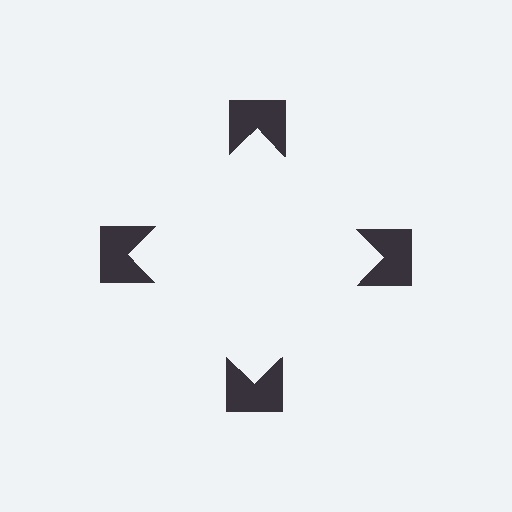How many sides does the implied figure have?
4 sides.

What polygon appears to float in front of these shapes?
An illusory square — its edges are inferred from the aligned wedge cuts in the notched squares, not physically drawn.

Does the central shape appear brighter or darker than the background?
It typically appears slightly brighter than the background, even though no actual brightness change is drawn.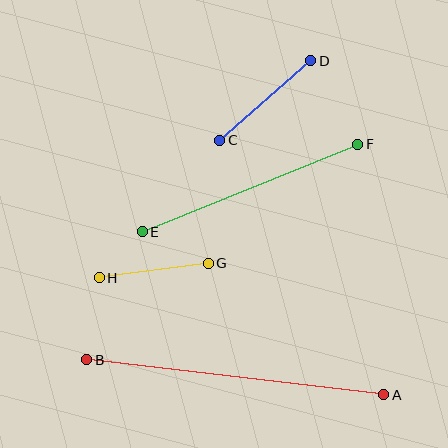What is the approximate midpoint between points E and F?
The midpoint is at approximately (250, 188) pixels.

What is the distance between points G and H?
The distance is approximately 110 pixels.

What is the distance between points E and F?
The distance is approximately 233 pixels.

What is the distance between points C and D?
The distance is approximately 121 pixels.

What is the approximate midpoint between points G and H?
The midpoint is at approximately (154, 270) pixels.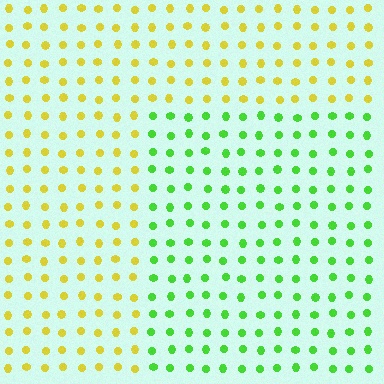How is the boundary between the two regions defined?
The boundary is defined purely by a slight shift in hue (about 57 degrees). Spacing, size, and orientation are identical on both sides.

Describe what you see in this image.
The image is filled with small yellow elements in a uniform arrangement. A rectangle-shaped region is visible where the elements are tinted to a slightly different hue, forming a subtle color boundary.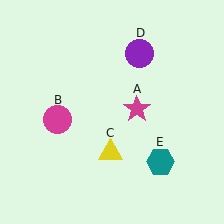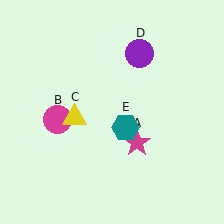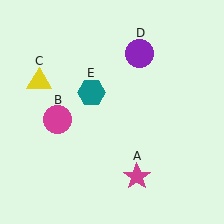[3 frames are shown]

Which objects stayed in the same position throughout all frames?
Magenta circle (object B) and purple circle (object D) remained stationary.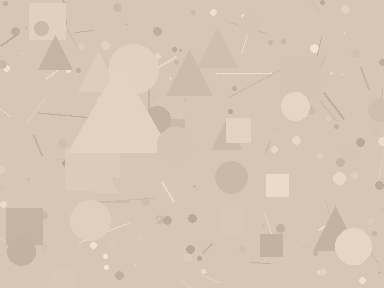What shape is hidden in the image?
A triangle is hidden in the image.